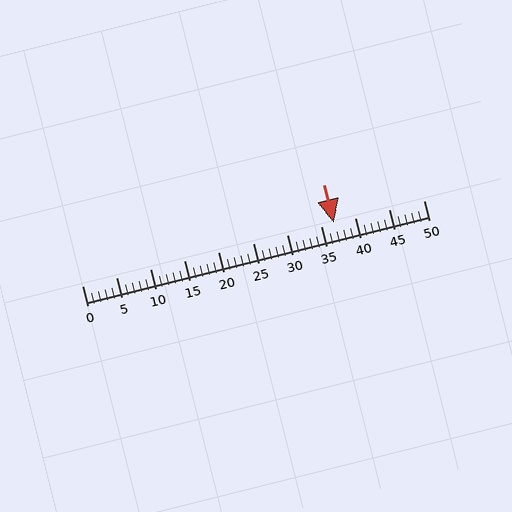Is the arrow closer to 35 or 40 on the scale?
The arrow is closer to 35.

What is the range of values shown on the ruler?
The ruler shows values from 0 to 50.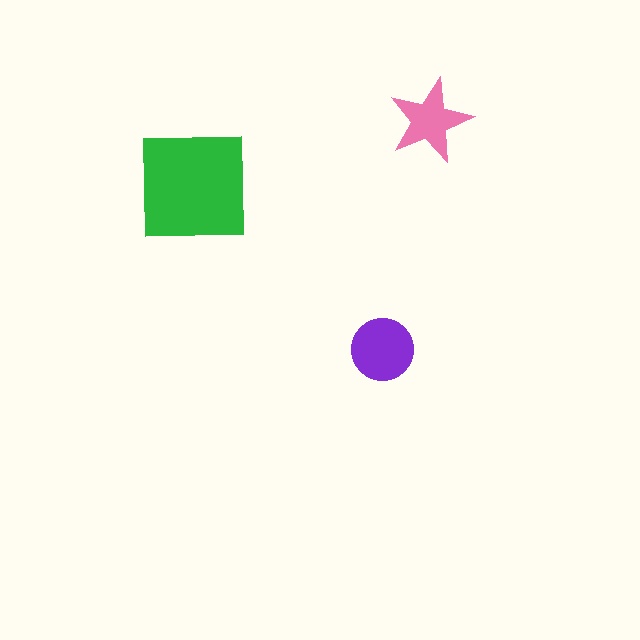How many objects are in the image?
There are 3 objects in the image.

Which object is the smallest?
The pink star.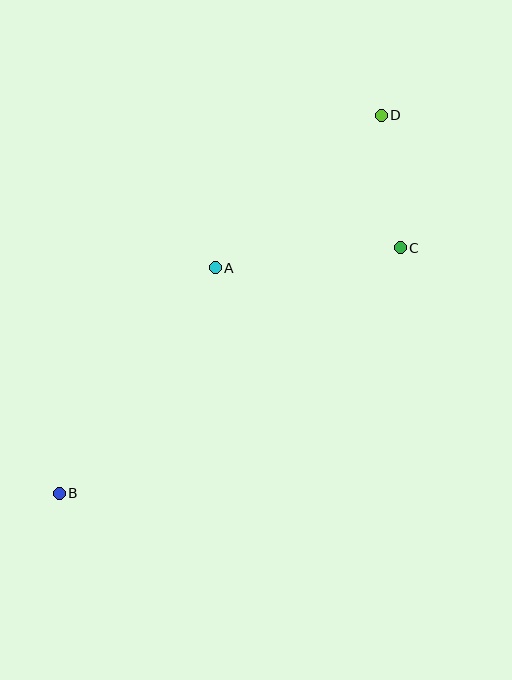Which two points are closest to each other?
Points C and D are closest to each other.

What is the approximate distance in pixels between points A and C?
The distance between A and C is approximately 186 pixels.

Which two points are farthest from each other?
Points B and D are farthest from each other.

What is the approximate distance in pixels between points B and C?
The distance between B and C is approximately 420 pixels.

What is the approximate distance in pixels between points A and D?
The distance between A and D is approximately 225 pixels.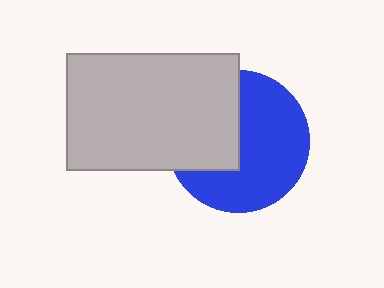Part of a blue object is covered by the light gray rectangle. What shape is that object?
It is a circle.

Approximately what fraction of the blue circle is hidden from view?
Roughly 39% of the blue circle is hidden behind the light gray rectangle.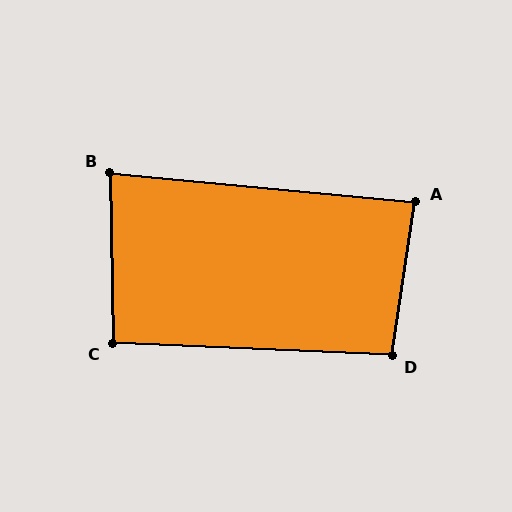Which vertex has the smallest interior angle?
B, at approximately 84 degrees.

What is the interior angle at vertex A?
Approximately 87 degrees (approximately right).